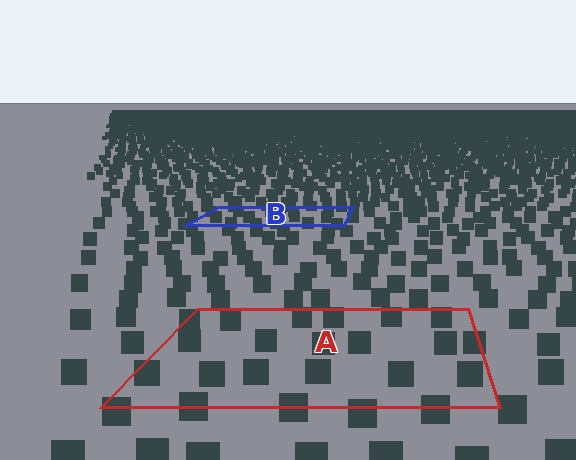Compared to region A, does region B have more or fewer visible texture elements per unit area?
Region B has more texture elements per unit area — they are packed more densely because it is farther away.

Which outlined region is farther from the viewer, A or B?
Region B is farther from the viewer — the texture elements inside it appear smaller and more densely packed.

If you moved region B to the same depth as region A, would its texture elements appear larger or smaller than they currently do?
They would appear larger. At a closer depth, the same texture elements are projected at a bigger on-screen size.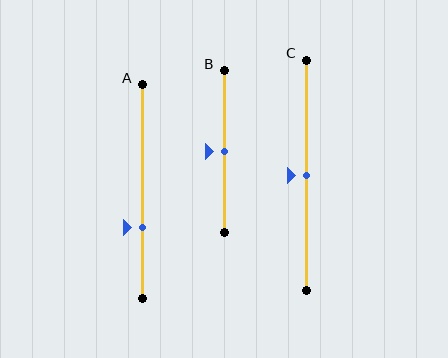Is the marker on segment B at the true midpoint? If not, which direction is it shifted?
Yes, the marker on segment B is at the true midpoint.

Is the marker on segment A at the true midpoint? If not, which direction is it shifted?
No, the marker on segment A is shifted downward by about 17% of the segment length.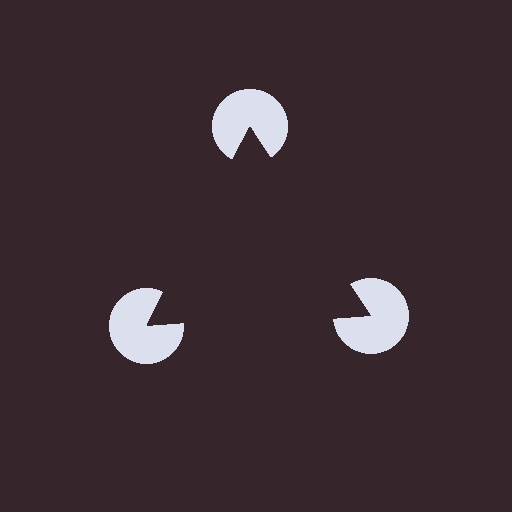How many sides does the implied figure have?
3 sides.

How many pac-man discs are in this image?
There are 3 — one at each vertex of the illusory triangle.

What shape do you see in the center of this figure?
An illusory triangle — its edges are inferred from the aligned wedge cuts in the pac-man discs, not physically drawn.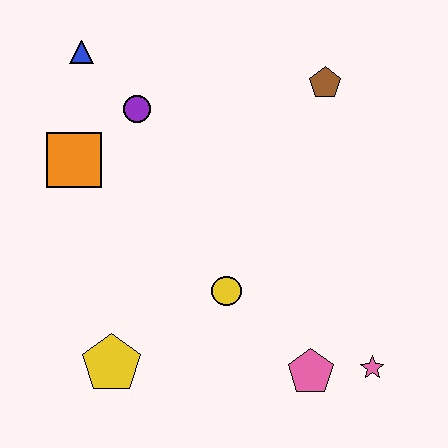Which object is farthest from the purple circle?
The pink star is farthest from the purple circle.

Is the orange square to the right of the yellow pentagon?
No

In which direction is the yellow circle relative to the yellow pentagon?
The yellow circle is to the right of the yellow pentagon.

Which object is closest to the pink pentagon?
The pink star is closest to the pink pentagon.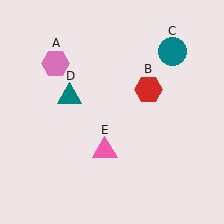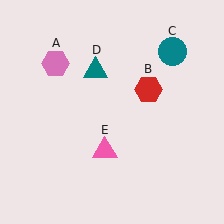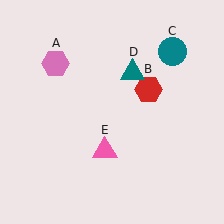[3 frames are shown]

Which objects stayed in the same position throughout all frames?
Pink hexagon (object A) and red hexagon (object B) and teal circle (object C) and pink triangle (object E) remained stationary.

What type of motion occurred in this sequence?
The teal triangle (object D) rotated clockwise around the center of the scene.